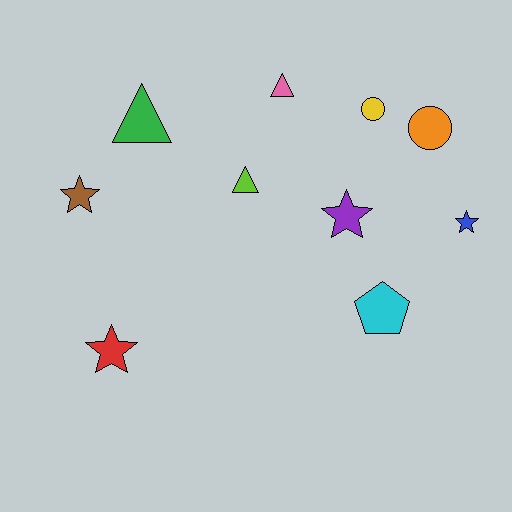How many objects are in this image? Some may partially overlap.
There are 10 objects.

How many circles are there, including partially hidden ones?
There are 2 circles.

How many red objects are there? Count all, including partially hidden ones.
There is 1 red object.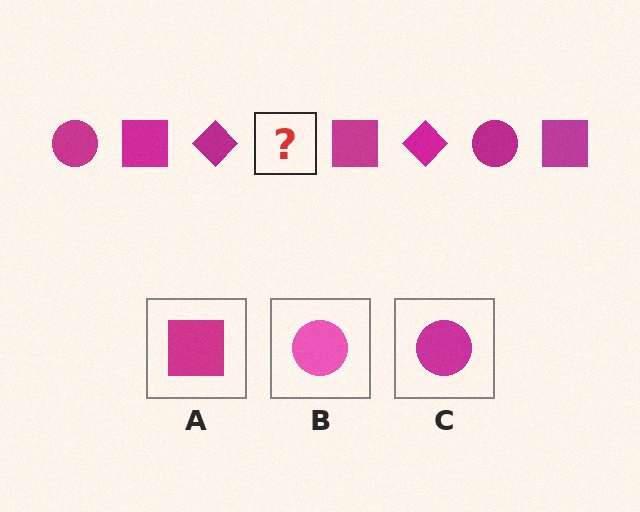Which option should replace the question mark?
Option C.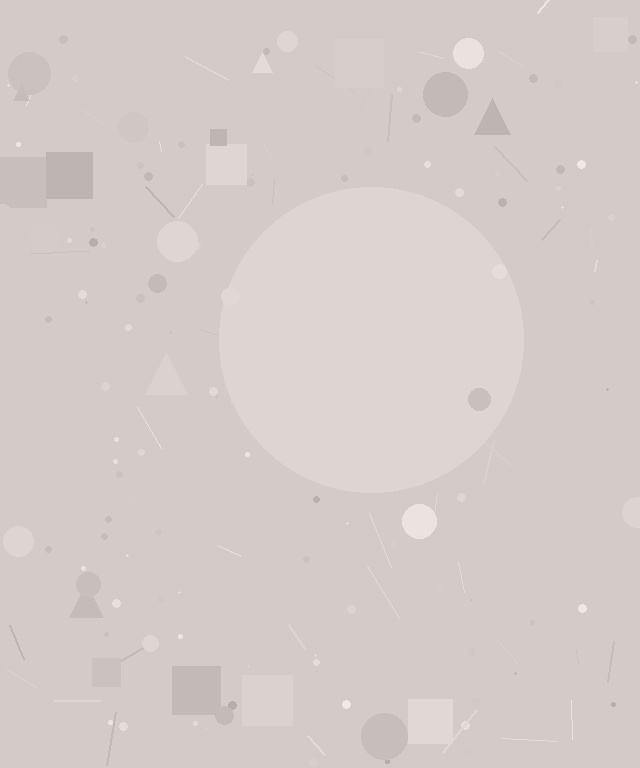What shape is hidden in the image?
A circle is hidden in the image.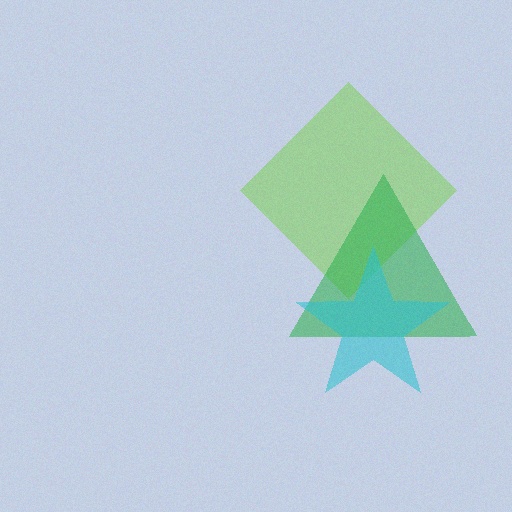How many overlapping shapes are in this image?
There are 3 overlapping shapes in the image.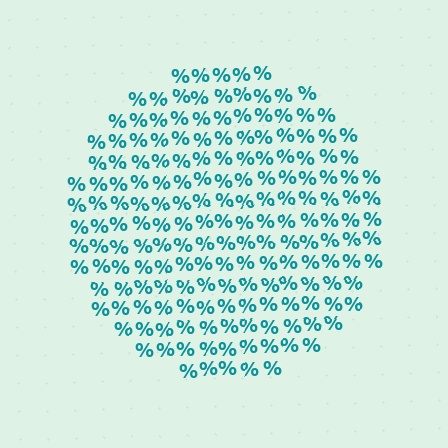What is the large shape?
The large shape is a circle.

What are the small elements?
The small elements are percent signs.